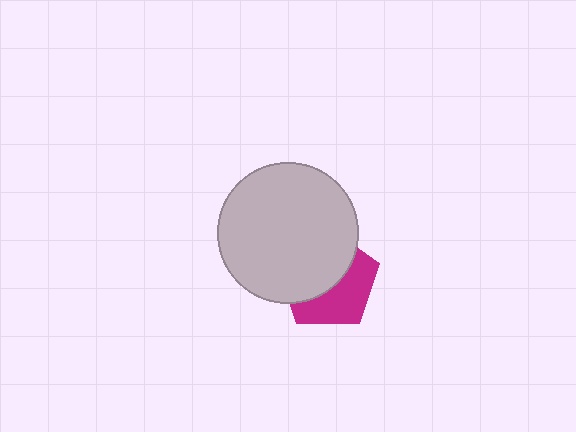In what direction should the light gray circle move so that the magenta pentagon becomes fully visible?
The light gray circle should move toward the upper-left. That is the shortest direction to clear the overlap and leave the magenta pentagon fully visible.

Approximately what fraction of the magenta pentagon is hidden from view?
Roughly 54% of the magenta pentagon is hidden behind the light gray circle.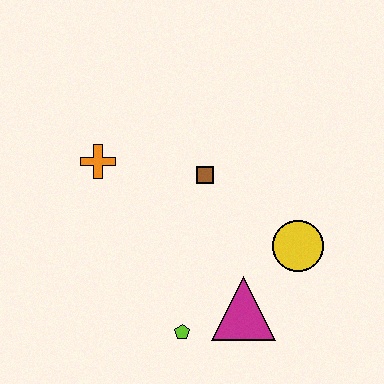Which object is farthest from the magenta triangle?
The orange cross is farthest from the magenta triangle.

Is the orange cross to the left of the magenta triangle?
Yes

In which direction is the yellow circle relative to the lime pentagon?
The yellow circle is to the right of the lime pentagon.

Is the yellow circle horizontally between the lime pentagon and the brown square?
No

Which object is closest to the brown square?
The orange cross is closest to the brown square.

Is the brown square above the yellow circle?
Yes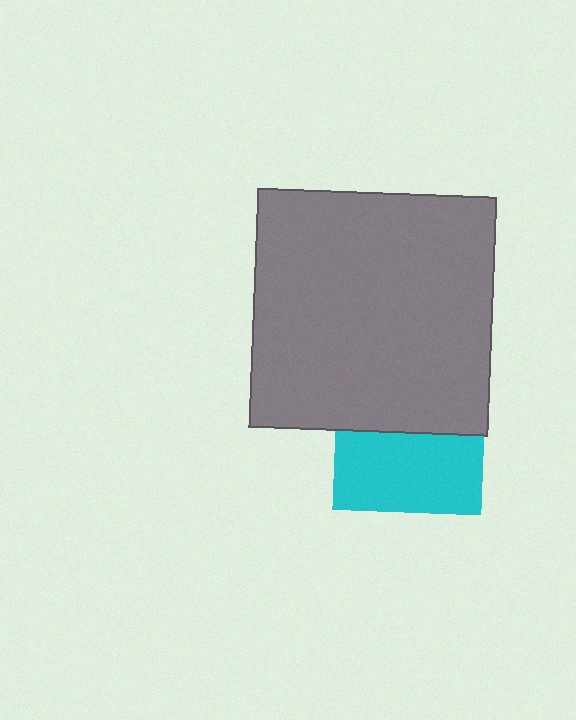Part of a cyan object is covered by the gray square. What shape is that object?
It is a square.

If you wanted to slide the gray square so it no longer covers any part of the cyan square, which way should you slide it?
Slide it up — that is the most direct way to separate the two shapes.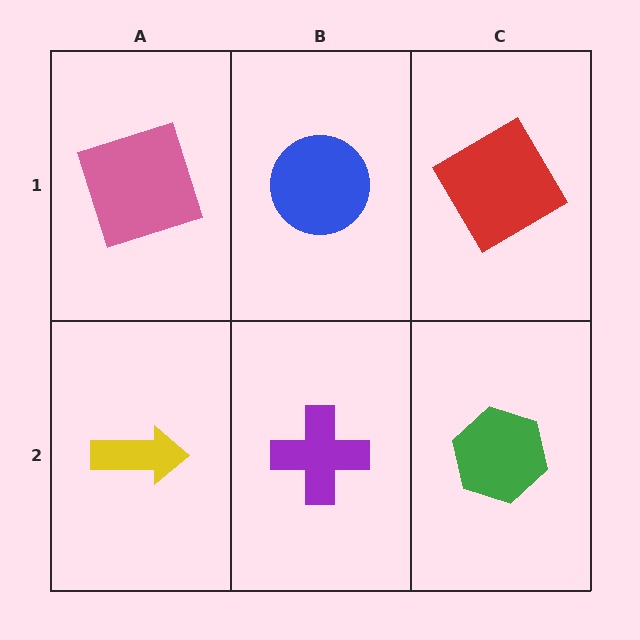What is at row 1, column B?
A blue circle.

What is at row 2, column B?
A purple cross.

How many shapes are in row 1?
3 shapes.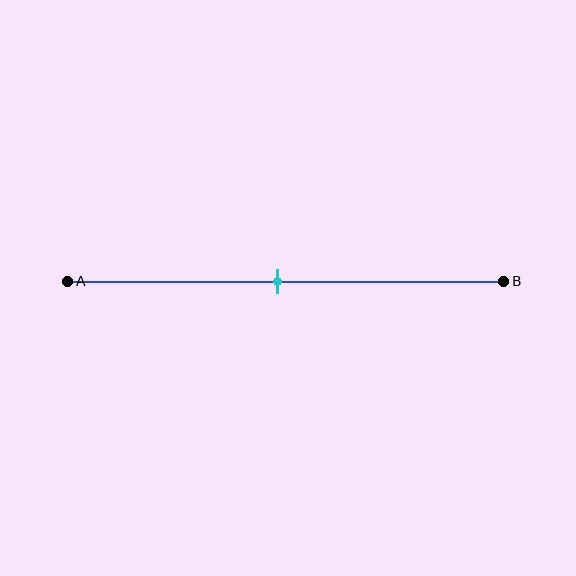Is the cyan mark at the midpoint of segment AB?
Yes, the mark is approximately at the midpoint.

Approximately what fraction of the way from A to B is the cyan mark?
The cyan mark is approximately 50% of the way from A to B.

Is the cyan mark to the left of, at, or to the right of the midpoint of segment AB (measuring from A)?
The cyan mark is approximately at the midpoint of segment AB.